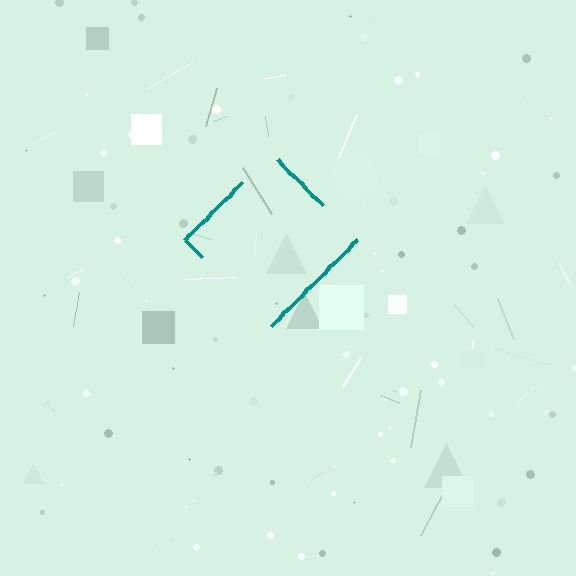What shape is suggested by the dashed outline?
The dashed outline suggests a diamond.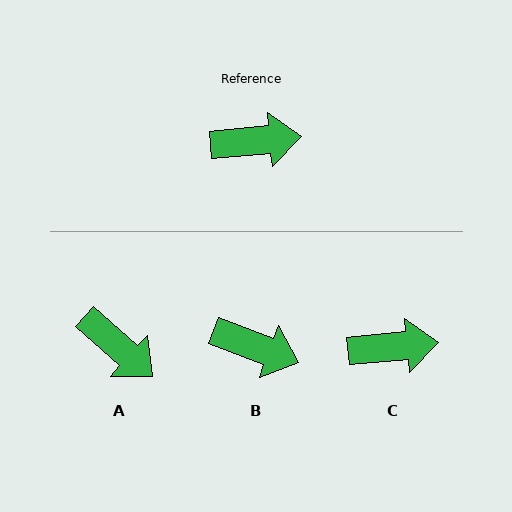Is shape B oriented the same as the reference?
No, it is off by about 26 degrees.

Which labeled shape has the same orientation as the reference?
C.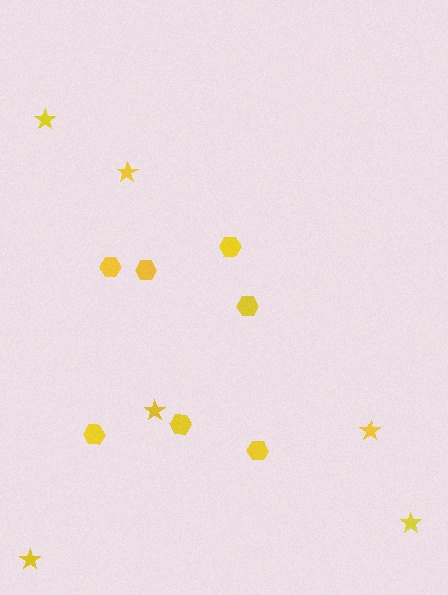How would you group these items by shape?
There are 2 groups: one group of stars (6) and one group of hexagons (7).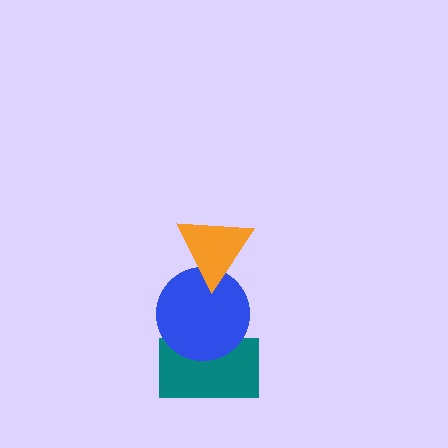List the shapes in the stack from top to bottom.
From top to bottom: the orange triangle, the blue circle, the teal rectangle.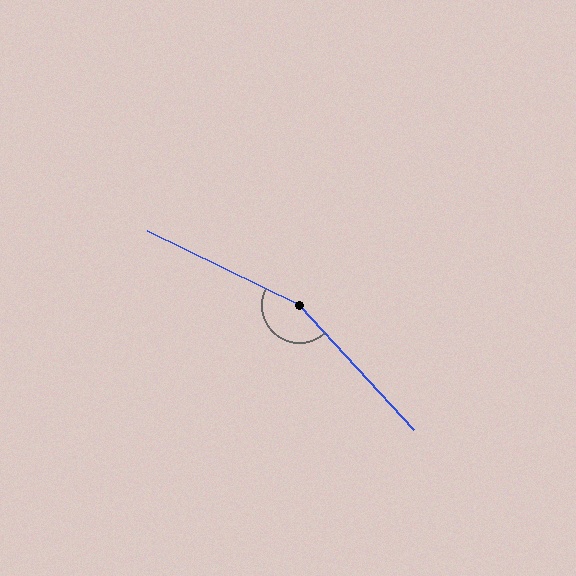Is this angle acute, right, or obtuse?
It is obtuse.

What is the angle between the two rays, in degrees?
Approximately 159 degrees.